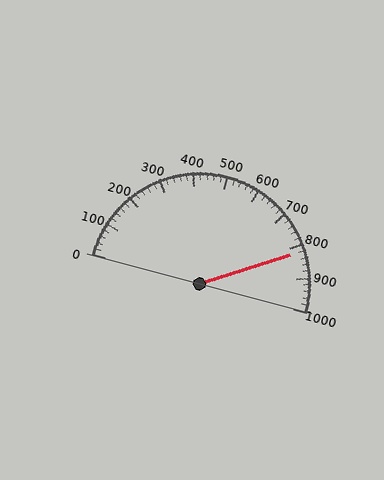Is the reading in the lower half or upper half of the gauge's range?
The reading is in the upper half of the range (0 to 1000).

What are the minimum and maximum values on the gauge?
The gauge ranges from 0 to 1000.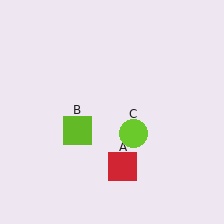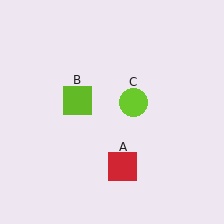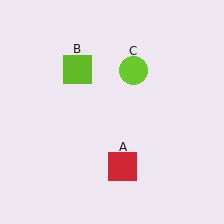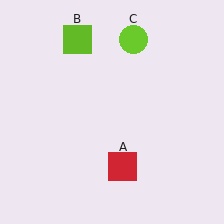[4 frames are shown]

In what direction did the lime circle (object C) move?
The lime circle (object C) moved up.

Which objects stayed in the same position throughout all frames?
Red square (object A) remained stationary.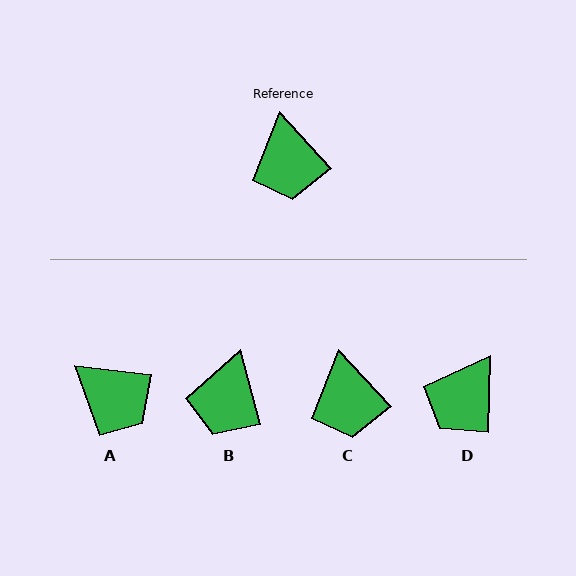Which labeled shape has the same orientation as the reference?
C.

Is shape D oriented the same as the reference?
No, it is off by about 44 degrees.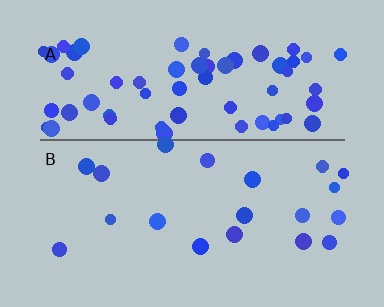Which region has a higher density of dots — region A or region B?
A (the top).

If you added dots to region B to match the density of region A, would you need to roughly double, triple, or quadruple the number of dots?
Approximately triple.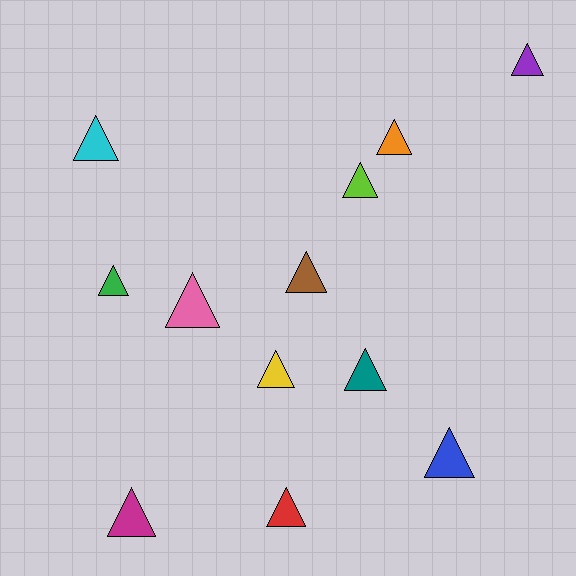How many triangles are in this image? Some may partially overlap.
There are 12 triangles.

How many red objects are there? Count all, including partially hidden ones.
There is 1 red object.